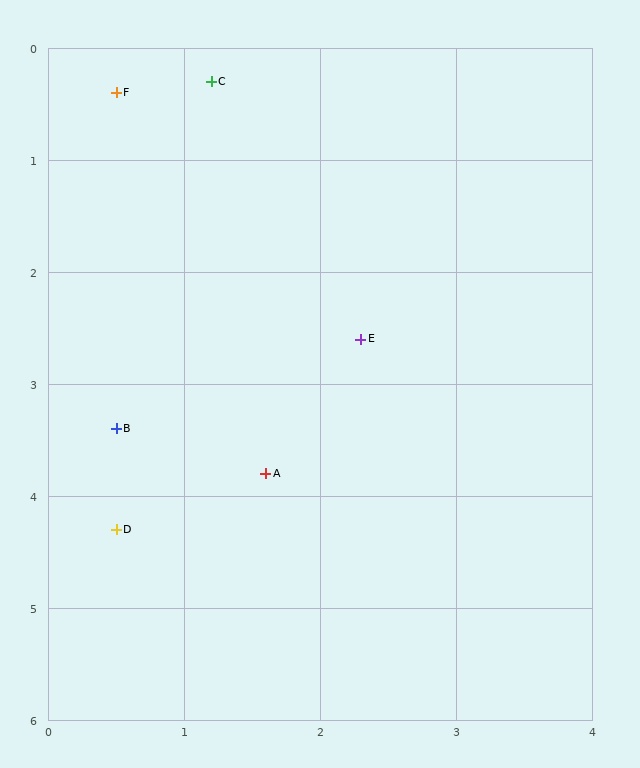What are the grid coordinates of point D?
Point D is at approximately (0.5, 4.3).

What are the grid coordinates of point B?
Point B is at approximately (0.5, 3.4).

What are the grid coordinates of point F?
Point F is at approximately (0.5, 0.4).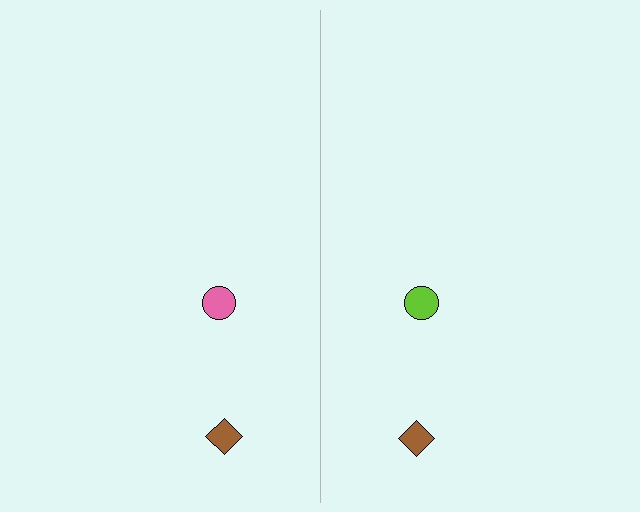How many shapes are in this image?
There are 4 shapes in this image.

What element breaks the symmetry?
The lime circle on the right side breaks the symmetry — its mirror counterpart is pink.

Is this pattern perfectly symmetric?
No, the pattern is not perfectly symmetric. The lime circle on the right side breaks the symmetry — its mirror counterpart is pink.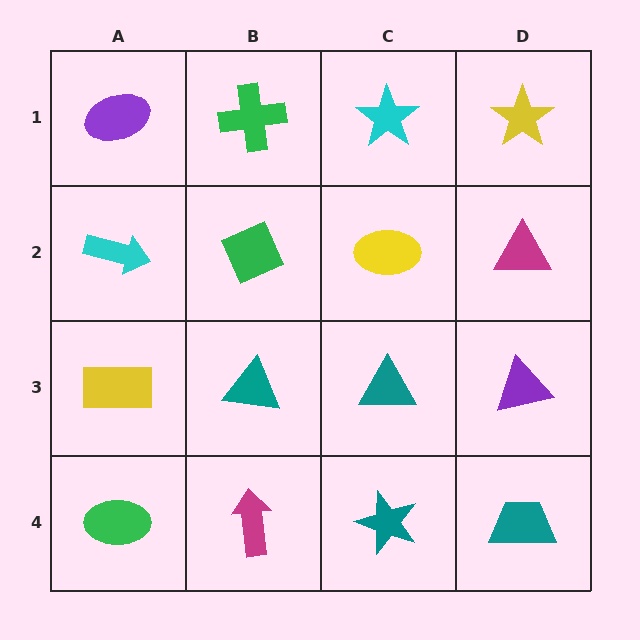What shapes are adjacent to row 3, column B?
A green diamond (row 2, column B), a magenta arrow (row 4, column B), a yellow rectangle (row 3, column A), a teal triangle (row 3, column C).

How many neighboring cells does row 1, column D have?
2.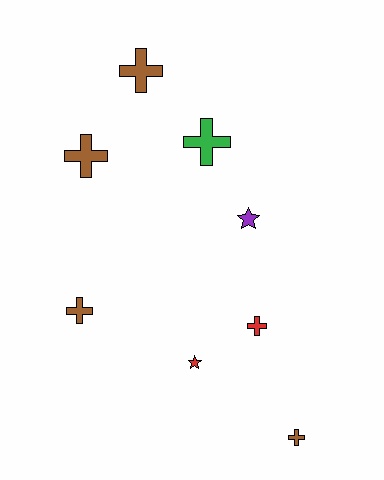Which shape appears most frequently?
Cross, with 6 objects.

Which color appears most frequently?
Brown, with 4 objects.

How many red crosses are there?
There is 1 red cross.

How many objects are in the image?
There are 8 objects.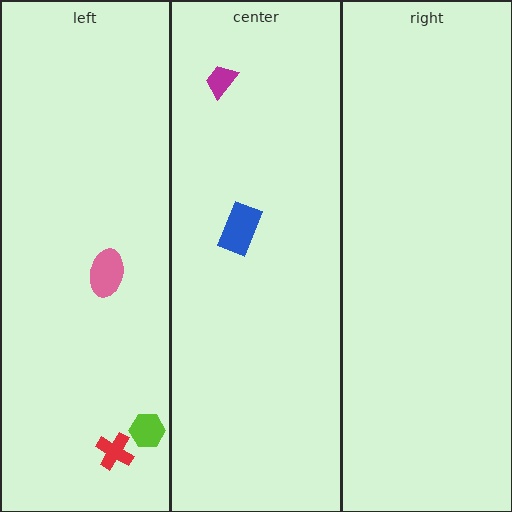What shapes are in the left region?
The pink ellipse, the lime hexagon, the red cross.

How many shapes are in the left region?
3.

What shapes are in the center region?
The magenta trapezoid, the blue rectangle.